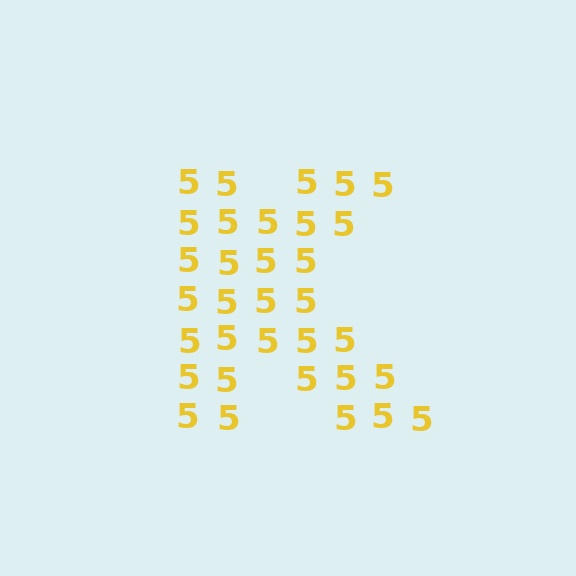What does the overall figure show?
The overall figure shows the letter K.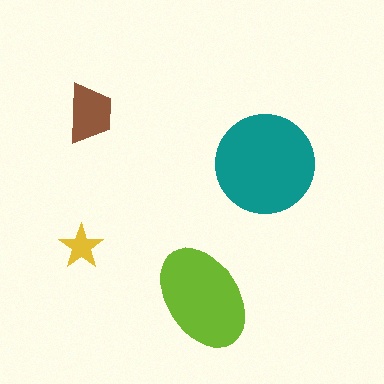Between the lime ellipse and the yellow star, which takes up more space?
The lime ellipse.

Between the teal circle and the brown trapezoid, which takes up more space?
The teal circle.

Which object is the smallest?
The yellow star.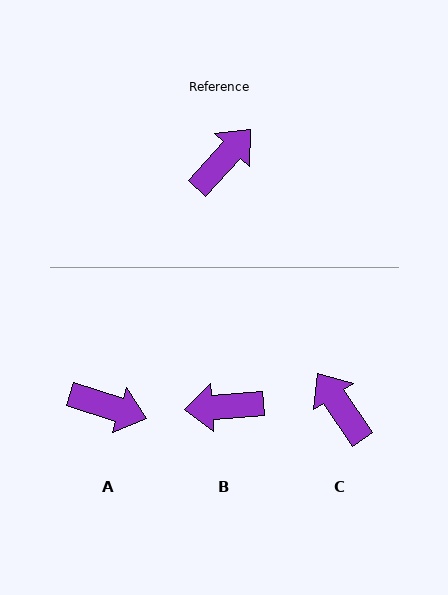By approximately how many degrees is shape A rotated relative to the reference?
Approximately 65 degrees clockwise.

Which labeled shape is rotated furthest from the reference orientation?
B, about 137 degrees away.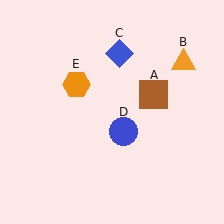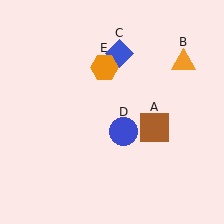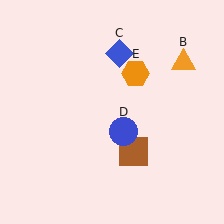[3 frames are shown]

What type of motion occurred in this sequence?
The brown square (object A), orange hexagon (object E) rotated clockwise around the center of the scene.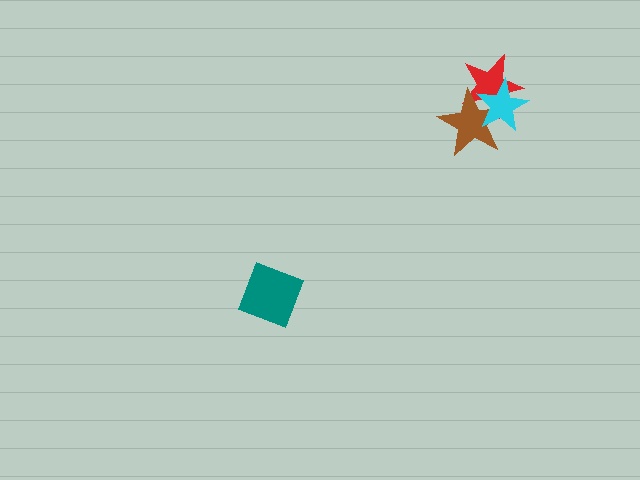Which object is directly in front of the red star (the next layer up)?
The brown star is directly in front of the red star.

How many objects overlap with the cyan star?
2 objects overlap with the cyan star.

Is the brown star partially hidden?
Yes, it is partially covered by another shape.